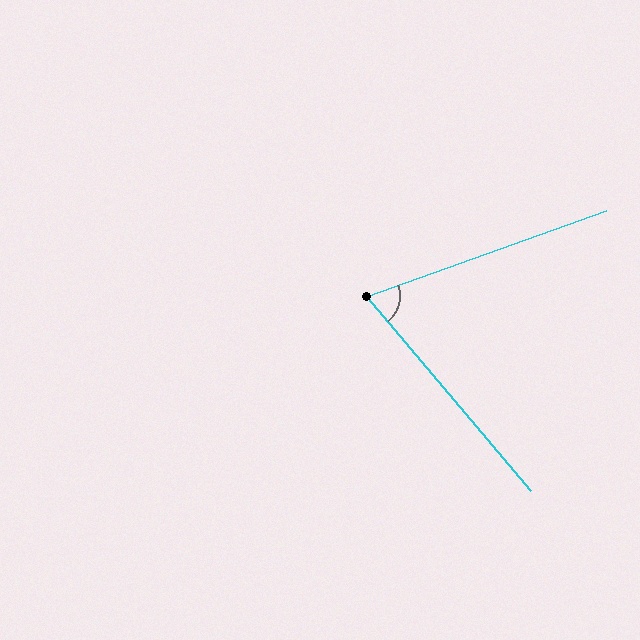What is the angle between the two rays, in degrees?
Approximately 70 degrees.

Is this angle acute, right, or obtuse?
It is acute.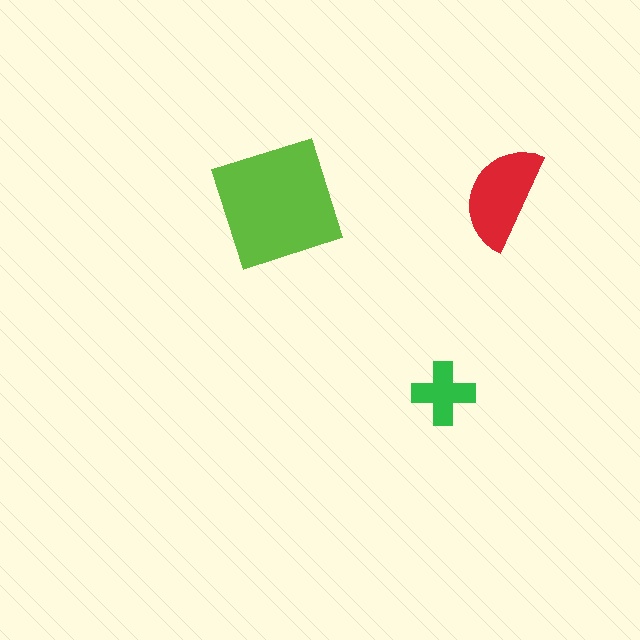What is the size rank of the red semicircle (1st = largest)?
2nd.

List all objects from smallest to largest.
The green cross, the red semicircle, the lime square.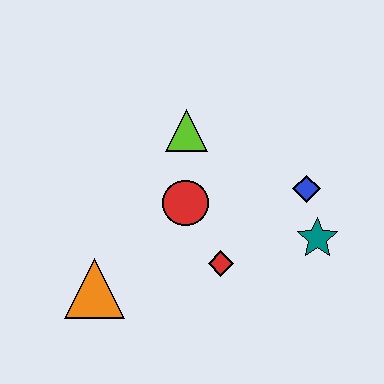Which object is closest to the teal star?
The blue diamond is closest to the teal star.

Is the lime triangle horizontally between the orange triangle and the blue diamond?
Yes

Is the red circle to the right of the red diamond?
No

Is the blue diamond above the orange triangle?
Yes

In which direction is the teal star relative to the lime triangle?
The teal star is to the right of the lime triangle.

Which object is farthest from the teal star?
The orange triangle is farthest from the teal star.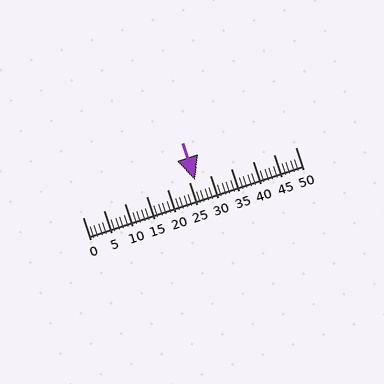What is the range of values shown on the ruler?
The ruler shows values from 0 to 50.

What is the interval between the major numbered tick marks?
The major tick marks are spaced 5 units apart.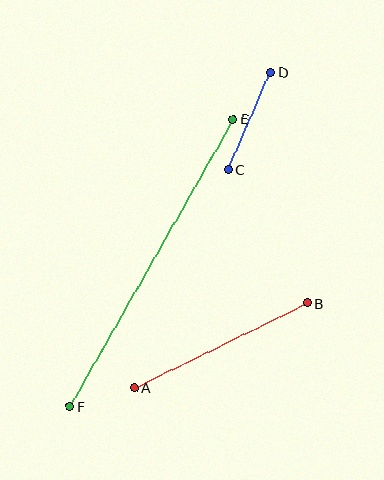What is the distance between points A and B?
The distance is approximately 193 pixels.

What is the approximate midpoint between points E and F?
The midpoint is at approximately (152, 263) pixels.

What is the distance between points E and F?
The distance is approximately 331 pixels.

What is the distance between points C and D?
The distance is approximately 106 pixels.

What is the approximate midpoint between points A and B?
The midpoint is at approximately (221, 345) pixels.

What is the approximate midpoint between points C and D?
The midpoint is at approximately (249, 121) pixels.